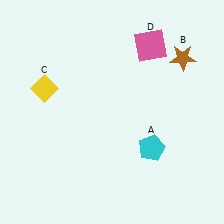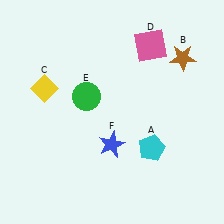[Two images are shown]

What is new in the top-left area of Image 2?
A green circle (E) was added in the top-left area of Image 2.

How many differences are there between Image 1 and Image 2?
There are 2 differences between the two images.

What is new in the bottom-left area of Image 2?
A blue star (F) was added in the bottom-left area of Image 2.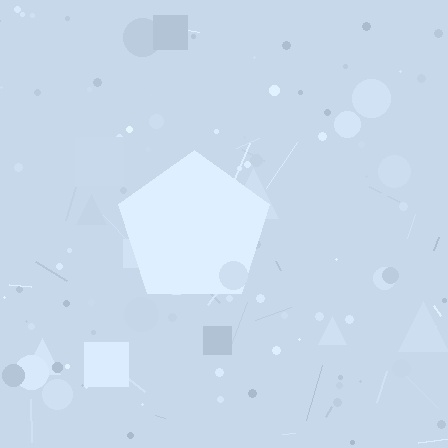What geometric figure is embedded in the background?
A pentagon is embedded in the background.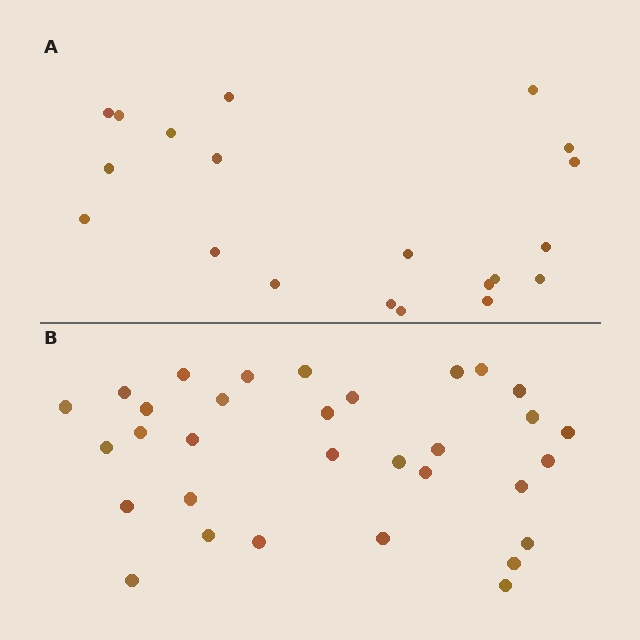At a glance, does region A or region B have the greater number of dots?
Region B (the bottom region) has more dots.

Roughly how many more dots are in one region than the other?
Region B has roughly 12 or so more dots than region A.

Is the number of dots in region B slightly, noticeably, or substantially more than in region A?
Region B has substantially more. The ratio is roughly 1.6 to 1.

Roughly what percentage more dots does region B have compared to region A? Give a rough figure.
About 60% more.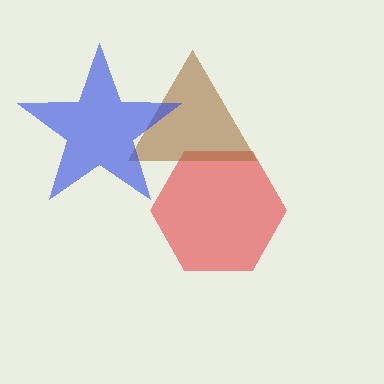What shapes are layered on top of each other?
The layered shapes are: a red hexagon, a brown triangle, a blue star.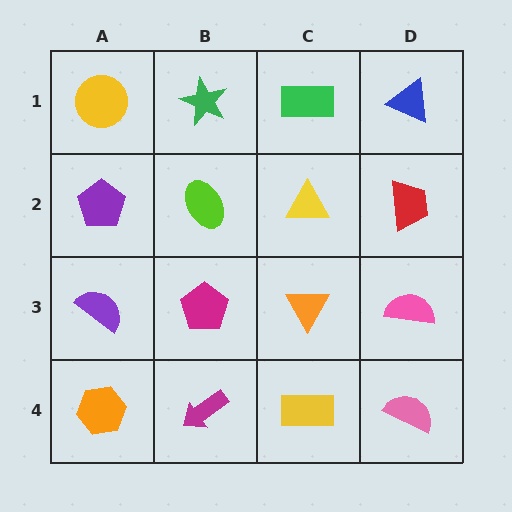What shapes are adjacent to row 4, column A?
A purple semicircle (row 3, column A), a magenta arrow (row 4, column B).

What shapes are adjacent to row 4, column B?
A magenta pentagon (row 3, column B), an orange hexagon (row 4, column A), a yellow rectangle (row 4, column C).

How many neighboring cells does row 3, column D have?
3.